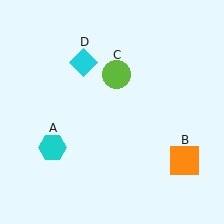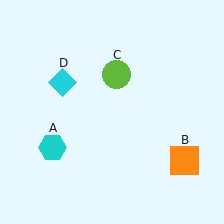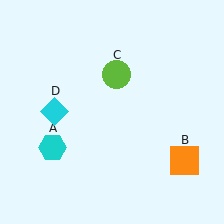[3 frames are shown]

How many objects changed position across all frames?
1 object changed position: cyan diamond (object D).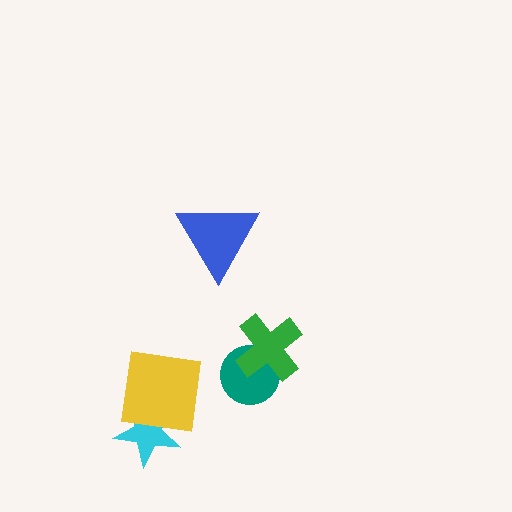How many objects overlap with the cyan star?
1 object overlaps with the cyan star.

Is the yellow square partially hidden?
No, no other shape covers it.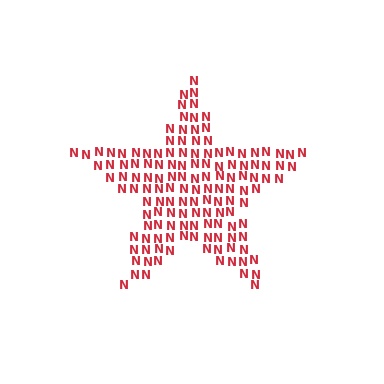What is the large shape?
The large shape is a star.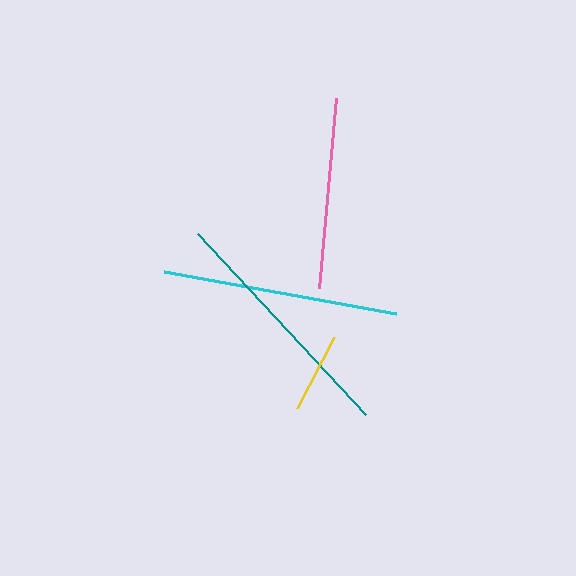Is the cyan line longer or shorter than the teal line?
The teal line is longer than the cyan line.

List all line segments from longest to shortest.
From longest to shortest: teal, cyan, pink, yellow.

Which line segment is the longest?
The teal line is the longest at approximately 247 pixels.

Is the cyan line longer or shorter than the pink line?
The cyan line is longer than the pink line.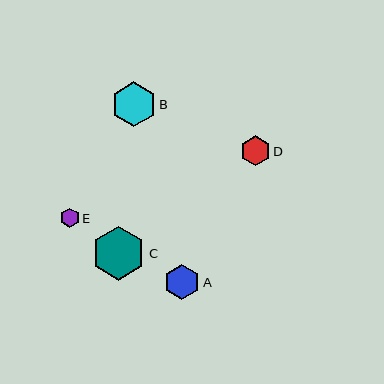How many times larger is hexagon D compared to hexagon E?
Hexagon D is approximately 1.6 times the size of hexagon E.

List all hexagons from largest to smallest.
From largest to smallest: C, B, A, D, E.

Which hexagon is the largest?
Hexagon C is the largest with a size of approximately 54 pixels.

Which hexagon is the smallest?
Hexagon E is the smallest with a size of approximately 19 pixels.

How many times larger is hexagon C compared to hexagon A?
Hexagon C is approximately 1.5 times the size of hexagon A.